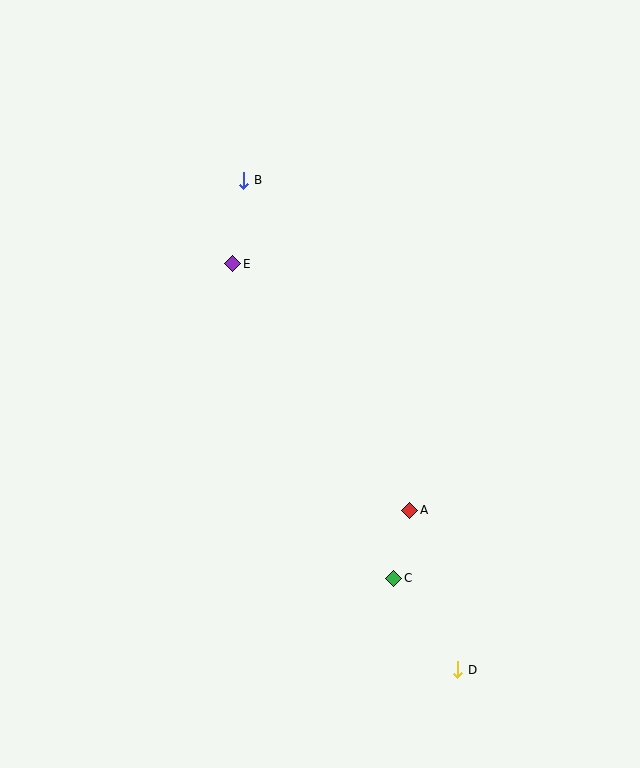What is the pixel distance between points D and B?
The distance between D and B is 534 pixels.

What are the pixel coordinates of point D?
Point D is at (458, 670).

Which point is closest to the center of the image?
Point E at (233, 264) is closest to the center.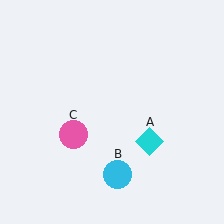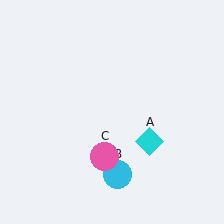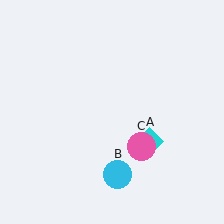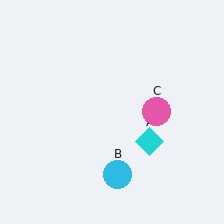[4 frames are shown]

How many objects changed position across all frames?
1 object changed position: pink circle (object C).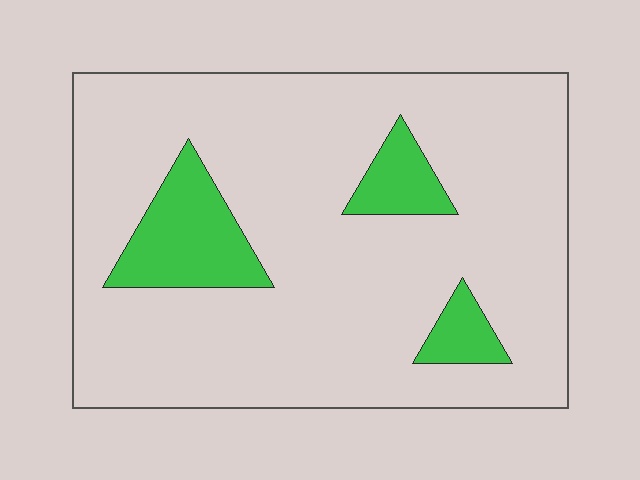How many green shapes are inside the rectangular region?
3.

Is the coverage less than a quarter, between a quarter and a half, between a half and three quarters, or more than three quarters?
Less than a quarter.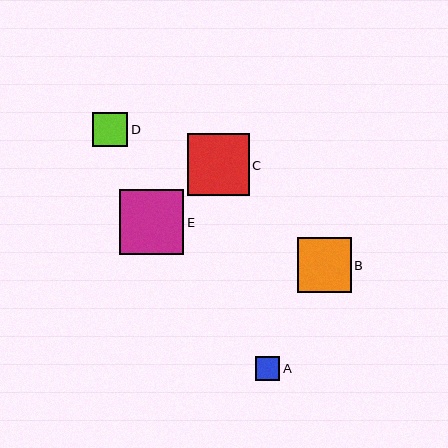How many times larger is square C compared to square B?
Square C is approximately 1.1 times the size of square B.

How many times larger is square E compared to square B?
Square E is approximately 1.2 times the size of square B.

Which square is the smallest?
Square A is the smallest with a size of approximately 24 pixels.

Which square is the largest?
Square E is the largest with a size of approximately 65 pixels.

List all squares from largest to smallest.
From largest to smallest: E, C, B, D, A.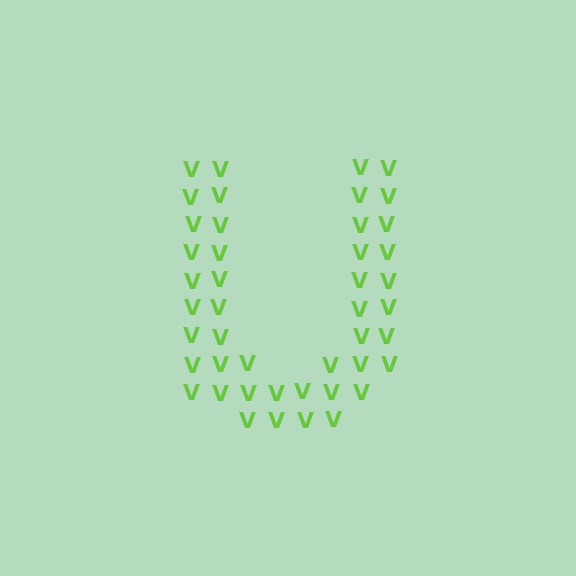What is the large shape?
The large shape is the letter U.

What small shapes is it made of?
It is made of small letter V's.